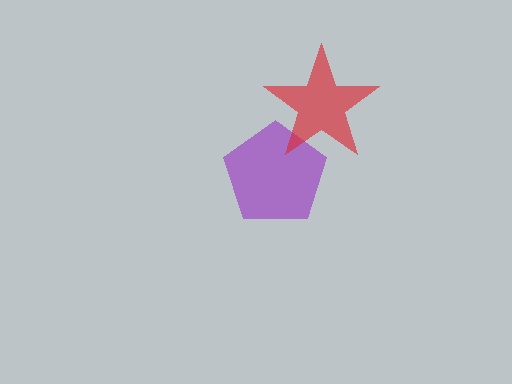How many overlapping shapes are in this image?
There are 2 overlapping shapes in the image.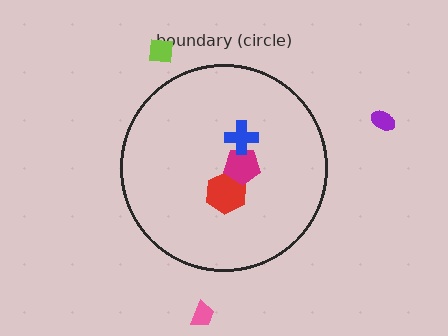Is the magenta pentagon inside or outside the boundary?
Inside.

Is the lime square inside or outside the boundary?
Outside.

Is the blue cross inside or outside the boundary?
Inside.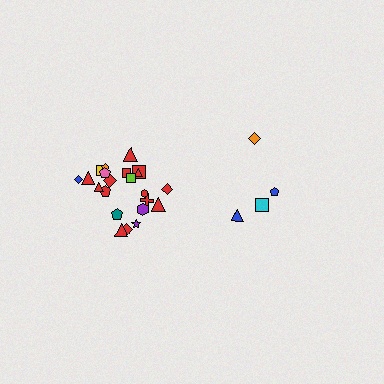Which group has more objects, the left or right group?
The left group.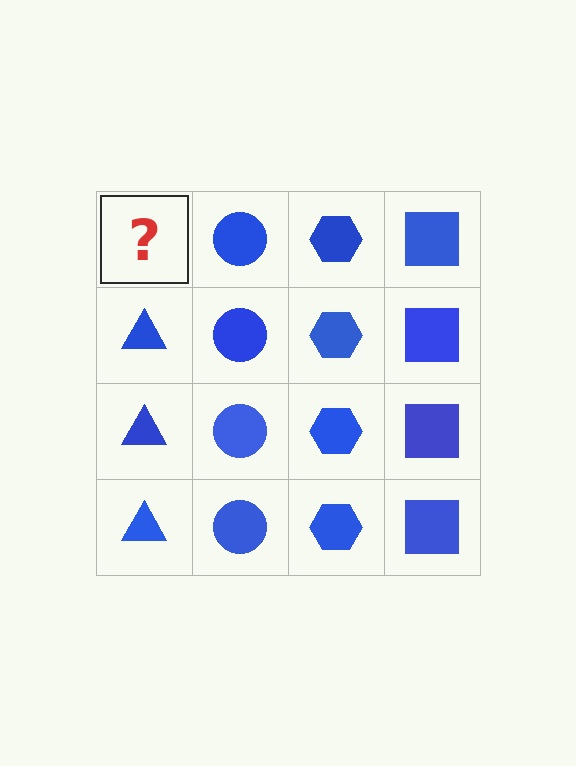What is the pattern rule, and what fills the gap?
The rule is that each column has a consistent shape. The gap should be filled with a blue triangle.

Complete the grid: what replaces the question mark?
The question mark should be replaced with a blue triangle.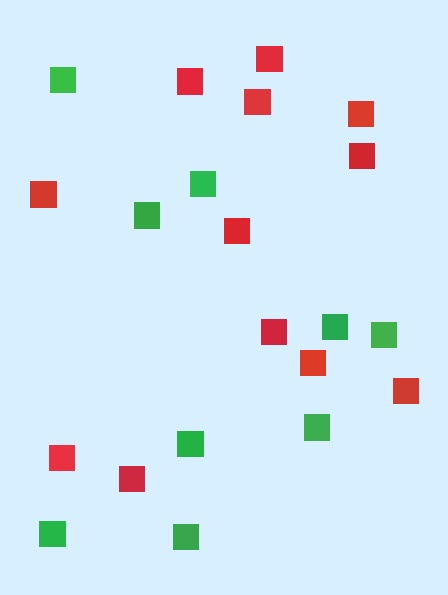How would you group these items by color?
There are 2 groups: one group of green squares (9) and one group of red squares (12).